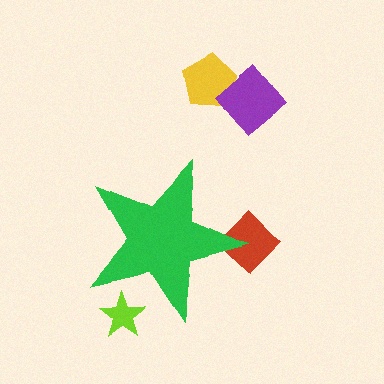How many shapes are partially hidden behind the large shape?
2 shapes are partially hidden.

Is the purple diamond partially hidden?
No, the purple diamond is fully visible.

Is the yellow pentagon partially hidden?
No, the yellow pentagon is fully visible.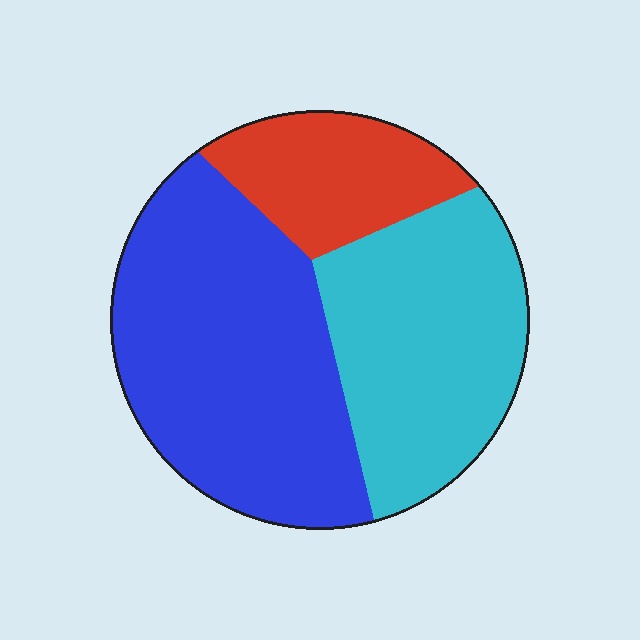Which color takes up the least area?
Red, at roughly 20%.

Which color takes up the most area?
Blue, at roughly 45%.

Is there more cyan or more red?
Cyan.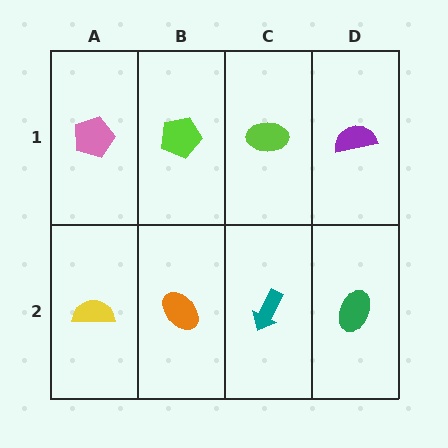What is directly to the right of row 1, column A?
A lime pentagon.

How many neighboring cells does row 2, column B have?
3.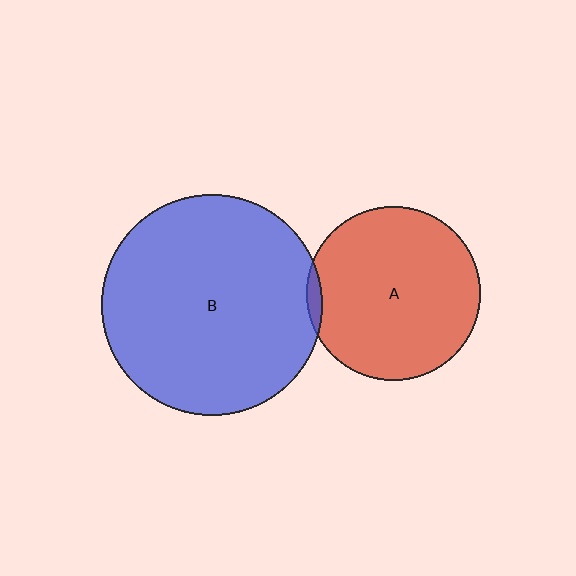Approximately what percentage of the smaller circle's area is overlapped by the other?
Approximately 5%.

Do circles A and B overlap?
Yes.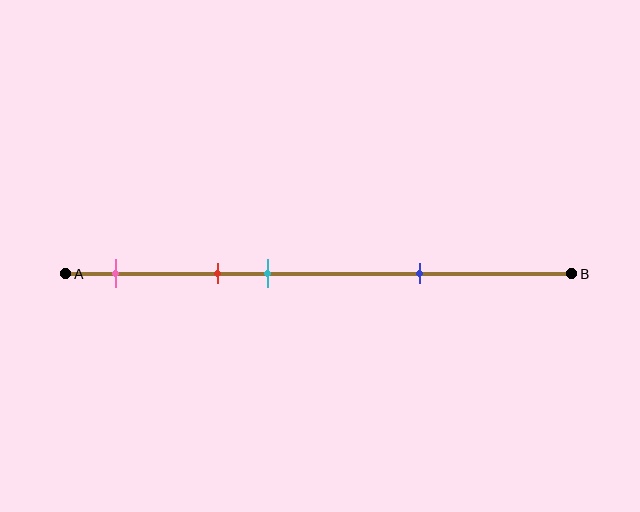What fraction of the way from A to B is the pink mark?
The pink mark is approximately 10% (0.1) of the way from A to B.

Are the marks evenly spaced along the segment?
No, the marks are not evenly spaced.